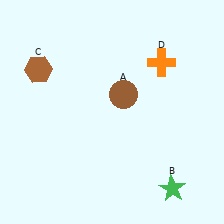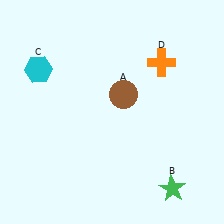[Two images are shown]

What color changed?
The hexagon (C) changed from brown in Image 1 to cyan in Image 2.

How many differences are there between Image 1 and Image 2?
There is 1 difference between the two images.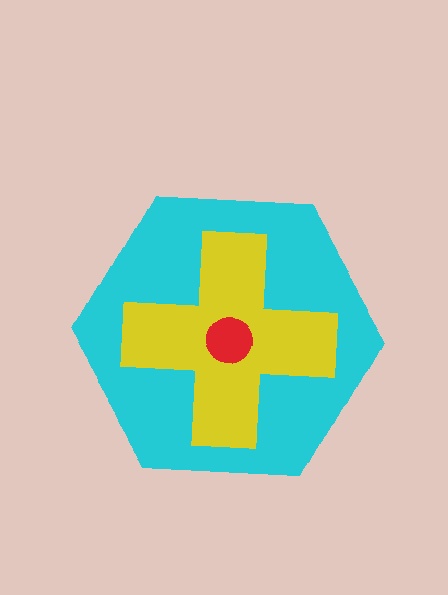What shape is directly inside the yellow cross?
The red circle.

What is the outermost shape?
The cyan hexagon.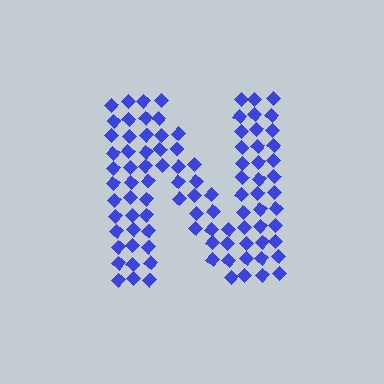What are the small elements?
The small elements are diamonds.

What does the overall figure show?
The overall figure shows the letter N.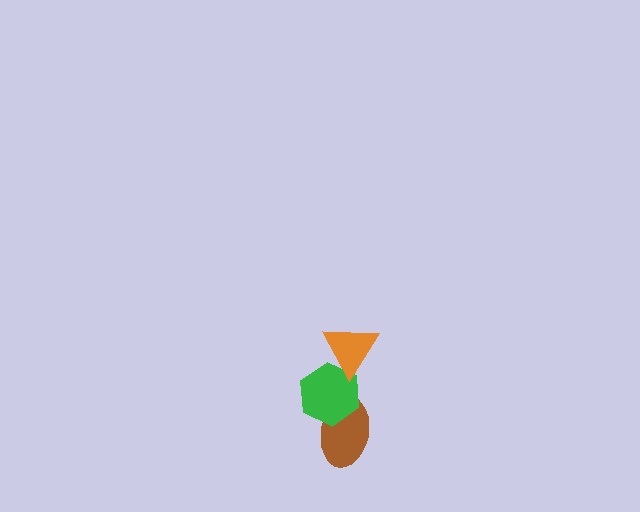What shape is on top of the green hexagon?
The orange triangle is on top of the green hexagon.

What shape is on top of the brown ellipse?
The green hexagon is on top of the brown ellipse.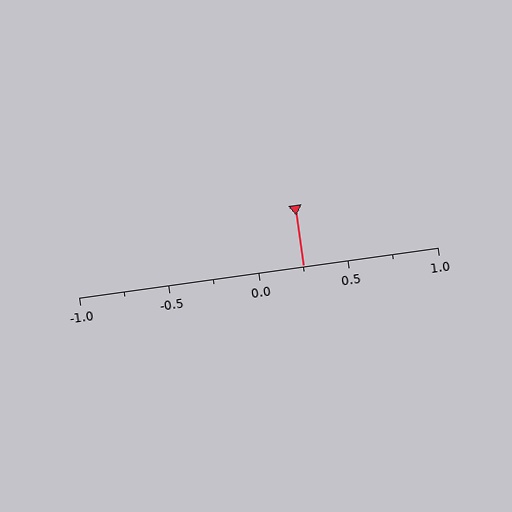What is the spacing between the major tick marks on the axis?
The major ticks are spaced 0.5 apart.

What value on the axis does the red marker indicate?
The marker indicates approximately 0.25.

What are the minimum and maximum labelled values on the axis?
The axis runs from -1.0 to 1.0.